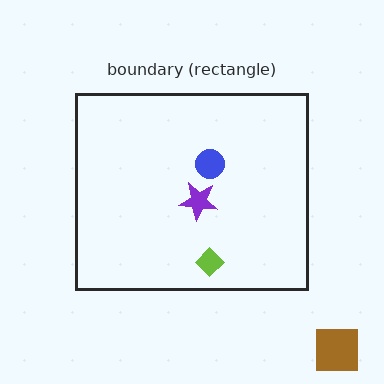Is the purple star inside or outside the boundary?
Inside.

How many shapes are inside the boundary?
3 inside, 1 outside.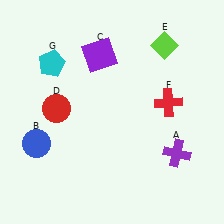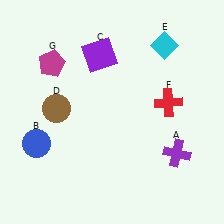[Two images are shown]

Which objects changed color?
D changed from red to brown. E changed from lime to cyan. G changed from cyan to magenta.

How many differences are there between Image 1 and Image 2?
There are 3 differences between the two images.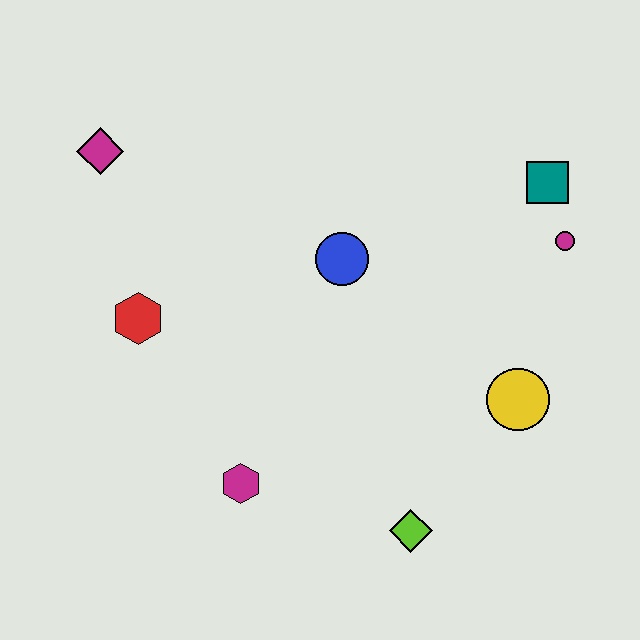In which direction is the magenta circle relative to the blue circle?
The magenta circle is to the right of the blue circle.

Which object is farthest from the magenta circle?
The magenta diamond is farthest from the magenta circle.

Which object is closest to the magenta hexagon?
The lime diamond is closest to the magenta hexagon.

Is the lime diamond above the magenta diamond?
No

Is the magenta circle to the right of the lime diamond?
Yes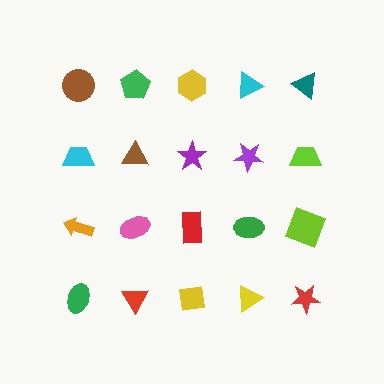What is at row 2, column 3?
A purple star.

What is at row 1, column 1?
A brown circle.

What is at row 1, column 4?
A cyan triangle.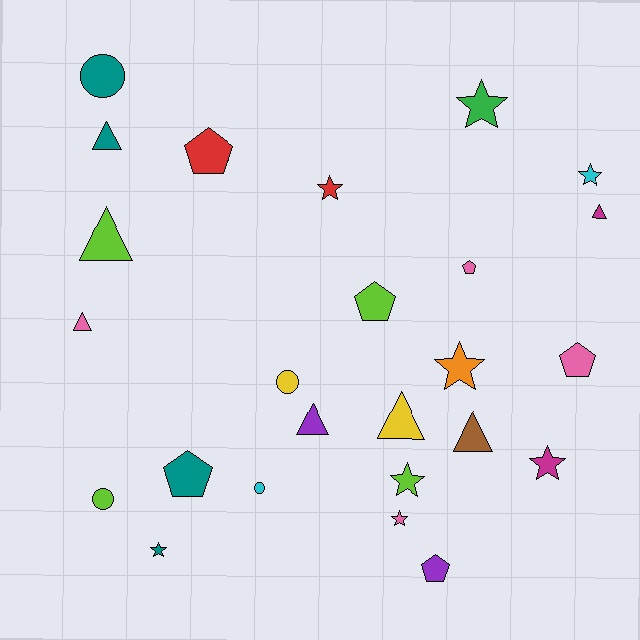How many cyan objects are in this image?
There are 2 cyan objects.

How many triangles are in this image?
There are 7 triangles.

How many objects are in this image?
There are 25 objects.